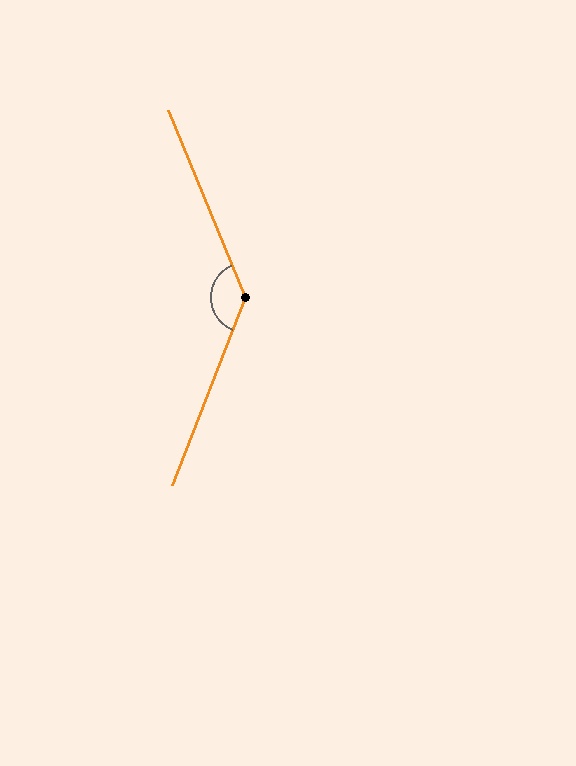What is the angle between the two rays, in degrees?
Approximately 136 degrees.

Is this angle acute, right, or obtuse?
It is obtuse.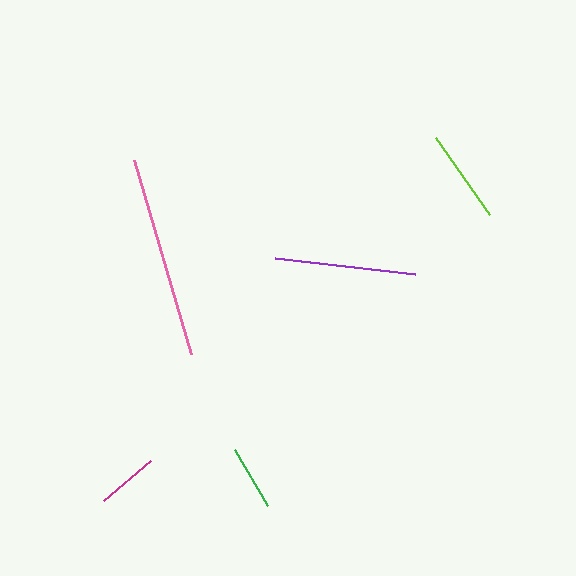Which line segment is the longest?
The pink line is the longest at approximately 202 pixels.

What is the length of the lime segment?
The lime segment is approximately 95 pixels long.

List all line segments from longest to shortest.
From longest to shortest: pink, purple, lime, green, magenta.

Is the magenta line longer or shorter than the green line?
The green line is longer than the magenta line.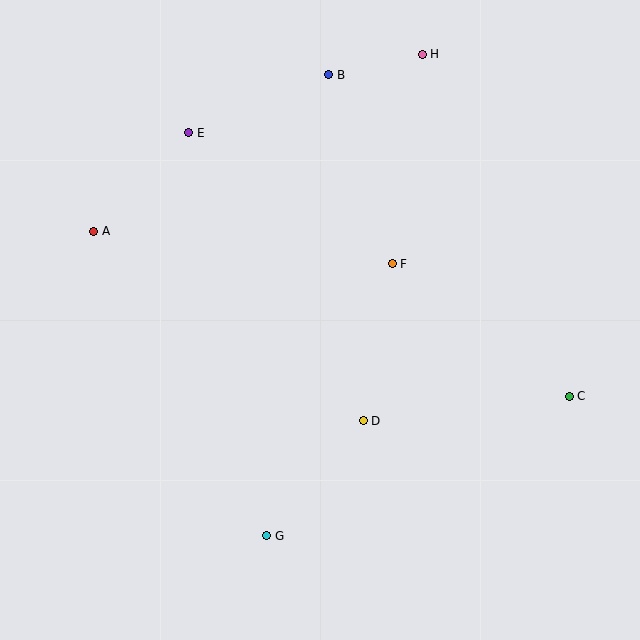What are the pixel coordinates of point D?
Point D is at (363, 421).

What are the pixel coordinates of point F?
Point F is at (392, 264).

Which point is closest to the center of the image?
Point F at (392, 264) is closest to the center.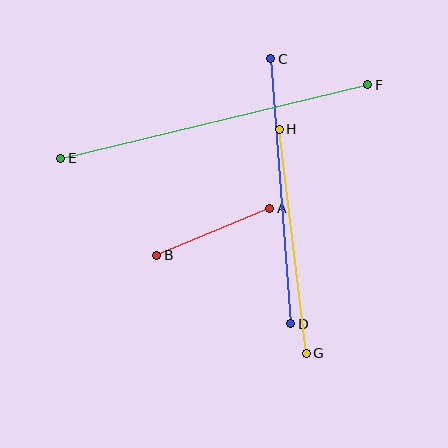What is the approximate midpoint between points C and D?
The midpoint is at approximately (281, 191) pixels.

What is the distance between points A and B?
The distance is approximately 122 pixels.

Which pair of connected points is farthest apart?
Points E and F are farthest apart.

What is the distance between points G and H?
The distance is approximately 226 pixels.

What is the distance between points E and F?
The distance is approximately 316 pixels.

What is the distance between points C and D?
The distance is approximately 266 pixels.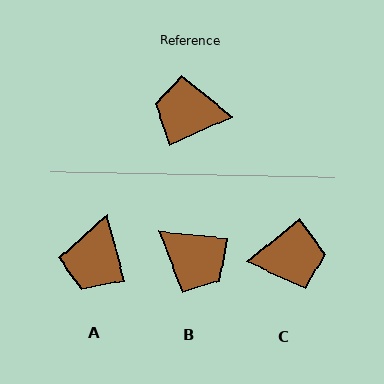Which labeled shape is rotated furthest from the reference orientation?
C, about 165 degrees away.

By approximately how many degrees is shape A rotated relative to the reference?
Approximately 81 degrees counter-clockwise.